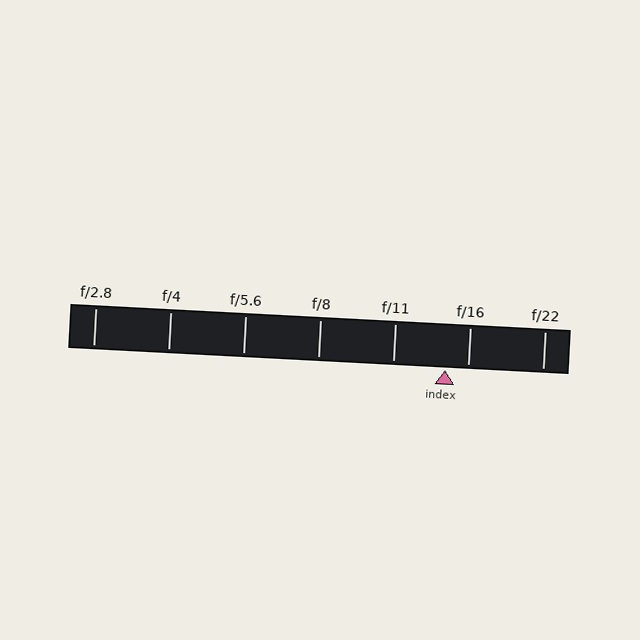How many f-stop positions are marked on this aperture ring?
There are 7 f-stop positions marked.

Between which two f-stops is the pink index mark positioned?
The index mark is between f/11 and f/16.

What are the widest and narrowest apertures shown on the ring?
The widest aperture shown is f/2.8 and the narrowest is f/22.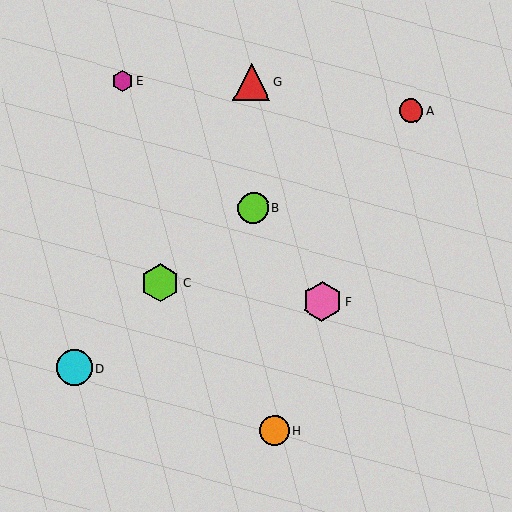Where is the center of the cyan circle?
The center of the cyan circle is at (75, 368).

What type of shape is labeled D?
Shape D is a cyan circle.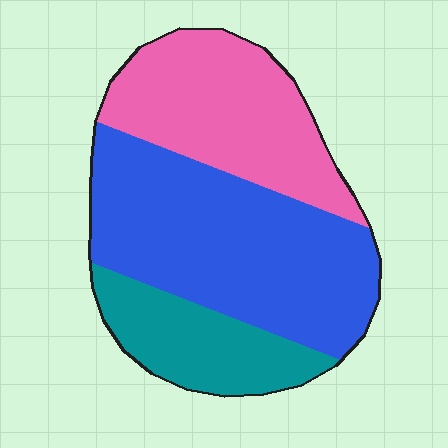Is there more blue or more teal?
Blue.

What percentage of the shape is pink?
Pink covers around 30% of the shape.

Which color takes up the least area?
Teal, at roughly 20%.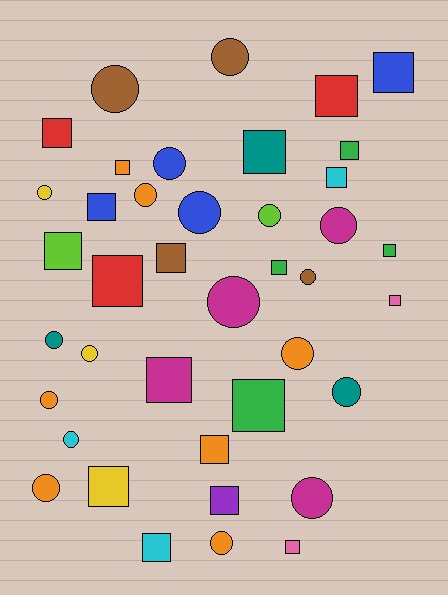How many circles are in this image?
There are 19 circles.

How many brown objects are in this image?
There are 4 brown objects.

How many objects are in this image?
There are 40 objects.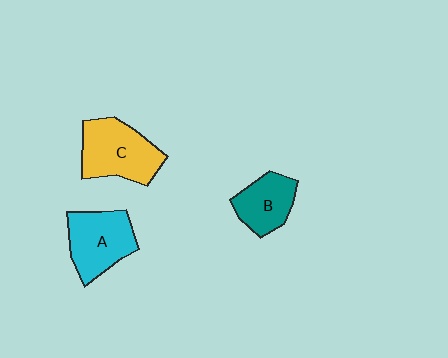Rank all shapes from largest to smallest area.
From largest to smallest: C (yellow), A (cyan), B (teal).